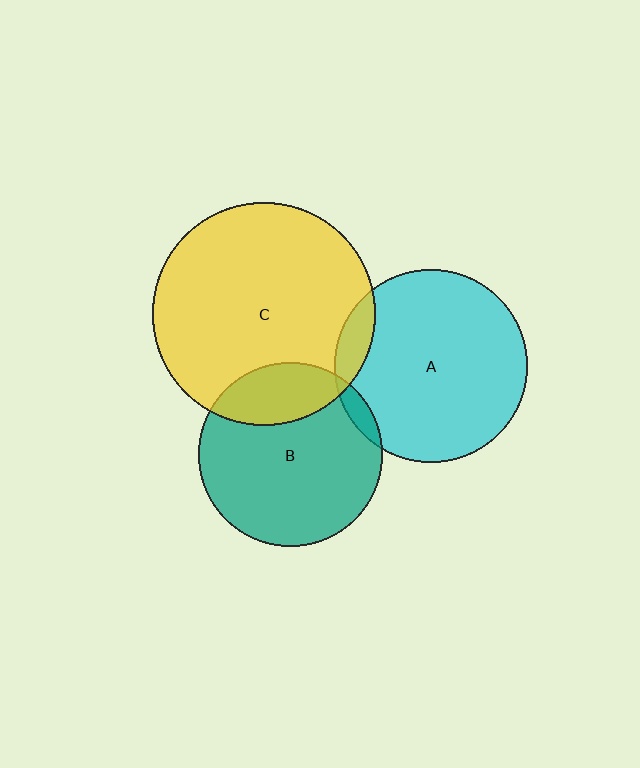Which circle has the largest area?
Circle C (yellow).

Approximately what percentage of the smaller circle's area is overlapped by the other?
Approximately 10%.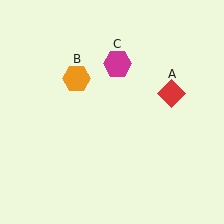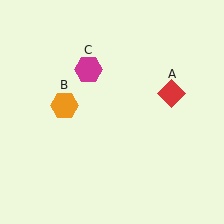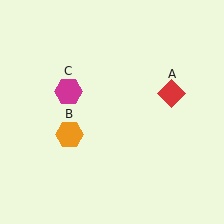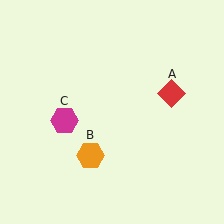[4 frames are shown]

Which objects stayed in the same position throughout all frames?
Red diamond (object A) remained stationary.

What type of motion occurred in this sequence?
The orange hexagon (object B), magenta hexagon (object C) rotated counterclockwise around the center of the scene.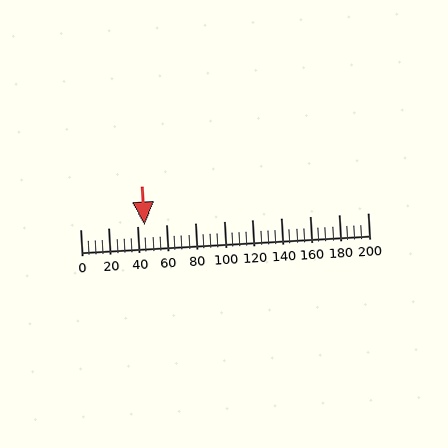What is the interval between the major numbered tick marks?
The major tick marks are spaced 20 units apart.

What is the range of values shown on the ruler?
The ruler shows values from 0 to 200.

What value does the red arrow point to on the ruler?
The red arrow points to approximately 45.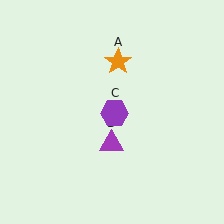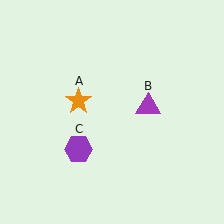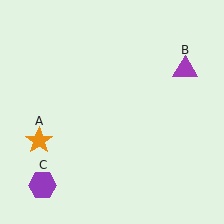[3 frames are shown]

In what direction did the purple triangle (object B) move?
The purple triangle (object B) moved up and to the right.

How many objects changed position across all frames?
3 objects changed position: orange star (object A), purple triangle (object B), purple hexagon (object C).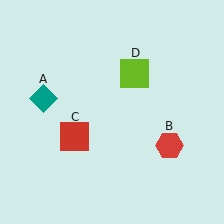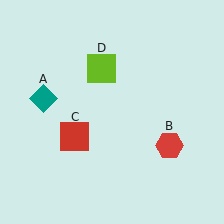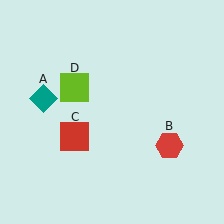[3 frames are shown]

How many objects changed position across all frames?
1 object changed position: lime square (object D).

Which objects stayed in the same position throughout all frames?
Teal diamond (object A) and red hexagon (object B) and red square (object C) remained stationary.